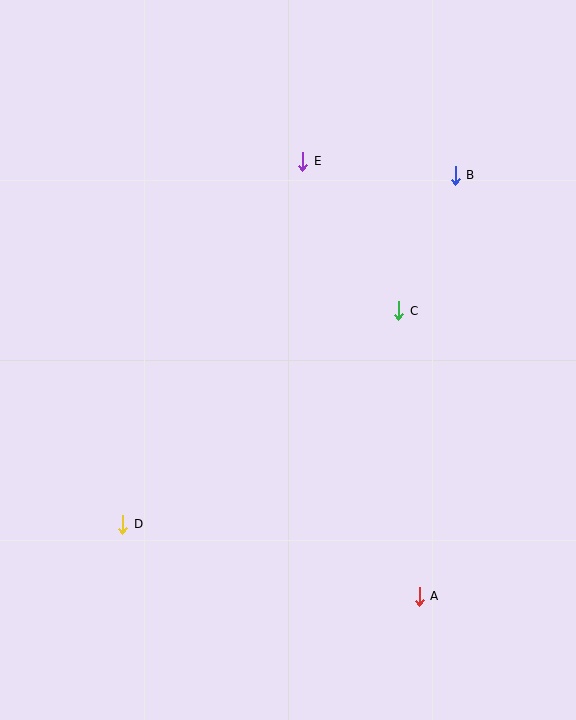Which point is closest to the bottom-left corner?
Point D is closest to the bottom-left corner.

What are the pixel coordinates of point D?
Point D is at (123, 524).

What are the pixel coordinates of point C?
Point C is at (399, 311).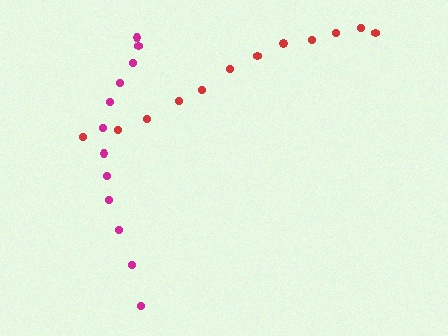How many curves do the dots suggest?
There are 2 distinct paths.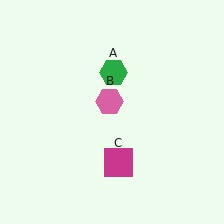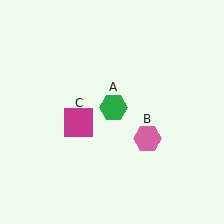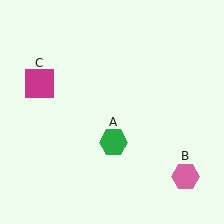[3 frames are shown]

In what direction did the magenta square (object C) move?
The magenta square (object C) moved up and to the left.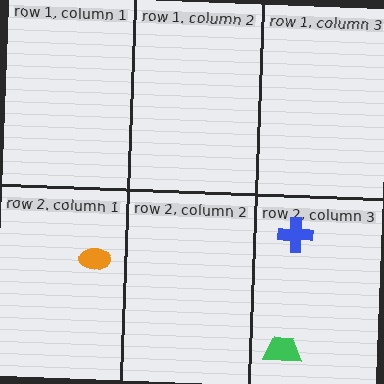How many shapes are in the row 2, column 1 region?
1.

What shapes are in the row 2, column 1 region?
The orange ellipse.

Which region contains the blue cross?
The row 2, column 3 region.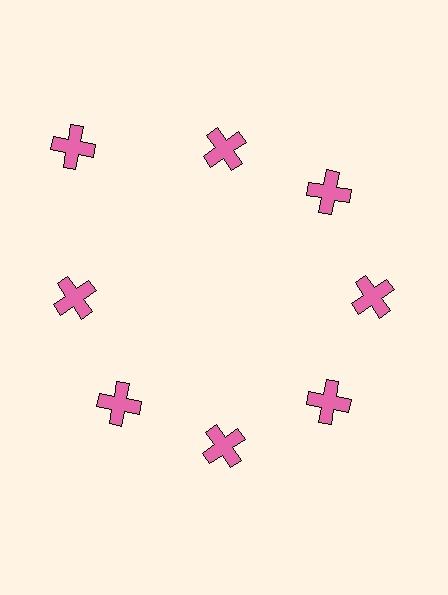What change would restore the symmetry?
The symmetry would be restored by moving it inward, back onto the ring so that all 8 crosses sit at equal angles and equal distance from the center.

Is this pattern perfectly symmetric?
No. The 8 pink crosses are arranged in a ring, but one element near the 10 o'clock position is pushed outward from the center, breaking the 8-fold rotational symmetry.